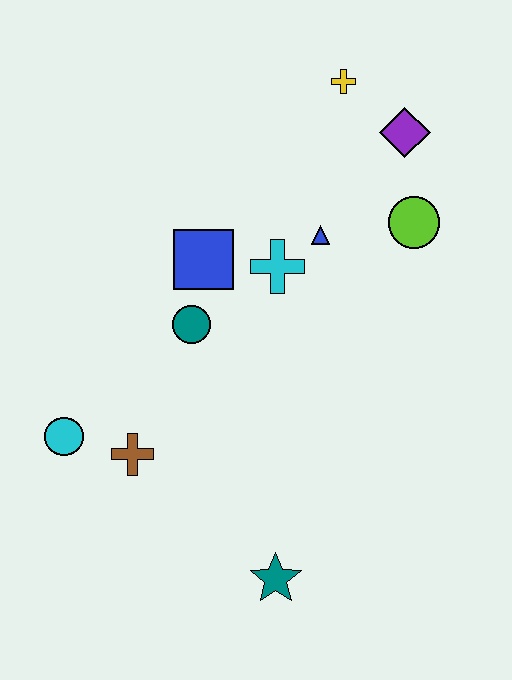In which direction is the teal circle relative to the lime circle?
The teal circle is to the left of the lime circle.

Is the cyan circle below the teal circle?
Yes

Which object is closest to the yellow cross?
The purple diamond is closest to the yellow cross.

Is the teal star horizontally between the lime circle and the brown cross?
Yes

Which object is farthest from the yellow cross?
The teal star is farthest from the yellow cross.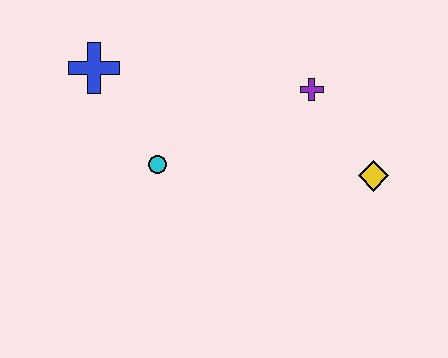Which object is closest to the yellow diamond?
The purple cross is closest to the yellow diamond.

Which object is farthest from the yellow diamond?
The blue cross is farthest from the yellow diamond.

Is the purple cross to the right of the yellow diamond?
No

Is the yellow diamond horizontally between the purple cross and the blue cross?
No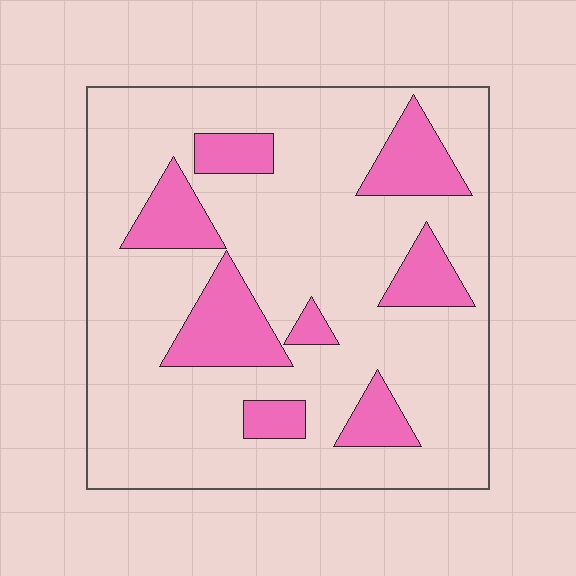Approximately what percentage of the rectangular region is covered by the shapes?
Approximately 20%.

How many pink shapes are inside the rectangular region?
8.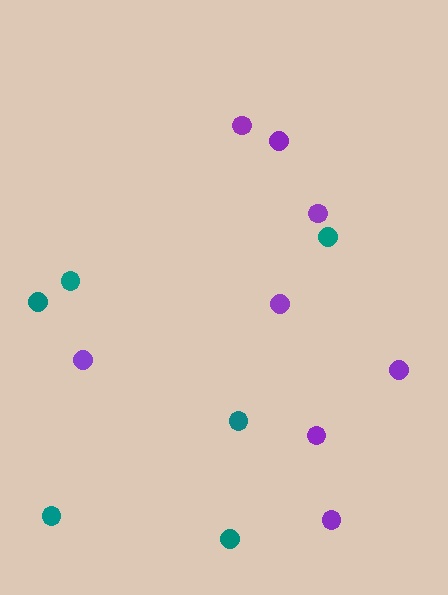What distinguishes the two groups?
There are 2 groups: one group of purple circles (8) and one group of teal circles (6).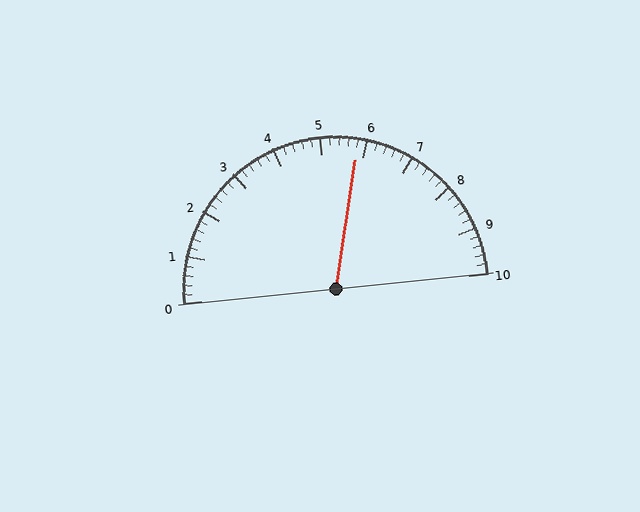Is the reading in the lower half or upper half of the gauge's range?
The reading is in the upper half of the range (0 to 10).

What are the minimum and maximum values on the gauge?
The gauge ranges from 0 to 10.